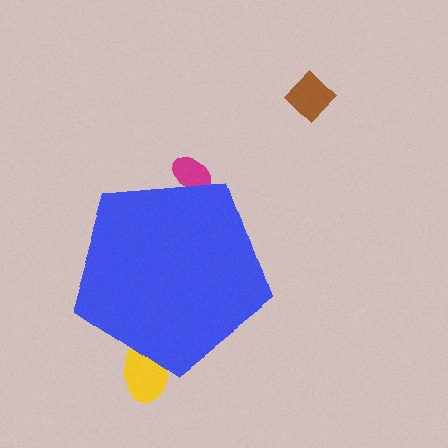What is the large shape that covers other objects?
A blue pentagon.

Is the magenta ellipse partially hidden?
Yes, the magenta ellipse is partially hidden behind the blue pentagon.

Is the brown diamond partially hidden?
No, the brown diamond is fully visible.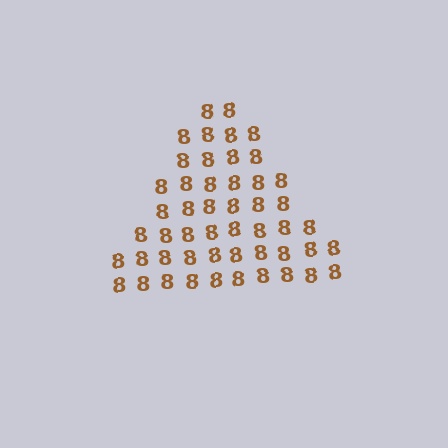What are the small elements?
The small elements are digit 8's.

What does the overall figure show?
The overall figure shows a triangle.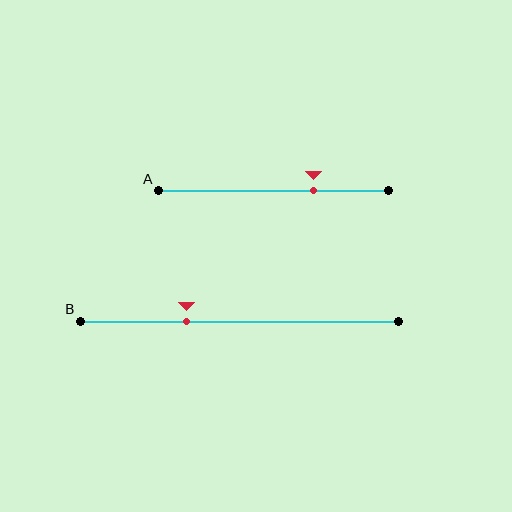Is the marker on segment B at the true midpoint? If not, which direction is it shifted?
No, the marker on segment B is shifted to the left by about 17% of the segment length.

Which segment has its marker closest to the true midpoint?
Segment B has its marker closest to the true midpoint.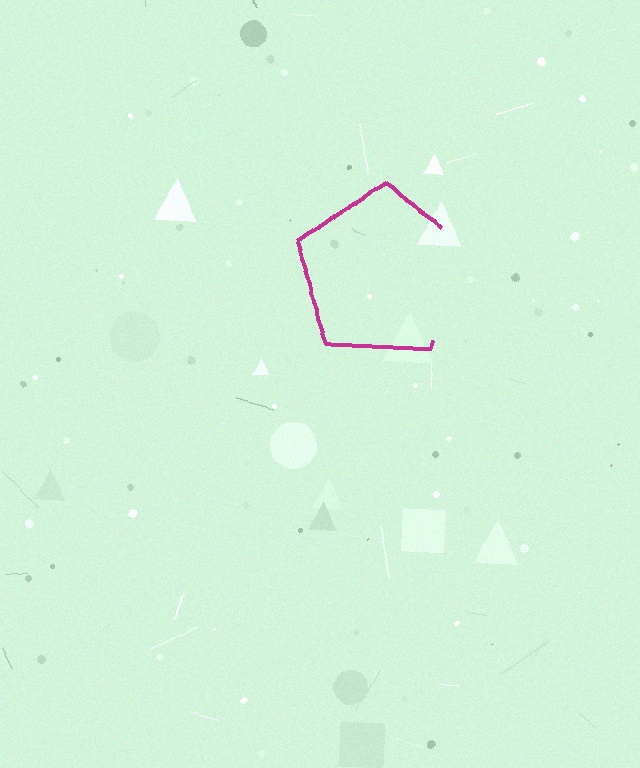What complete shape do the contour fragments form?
The contour fragments form a pentagon.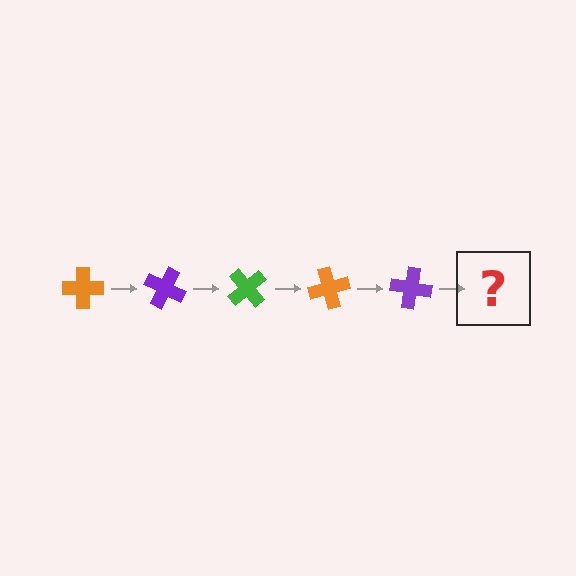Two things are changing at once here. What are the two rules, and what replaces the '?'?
The two rules are that it rotates 25 degrees each step and the color cycles through orange, purple, and green. The '?' should be a green cross, rotated 125 degrees from the start.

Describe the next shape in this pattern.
It should be a green cross, rotated 125 degrees from the start.